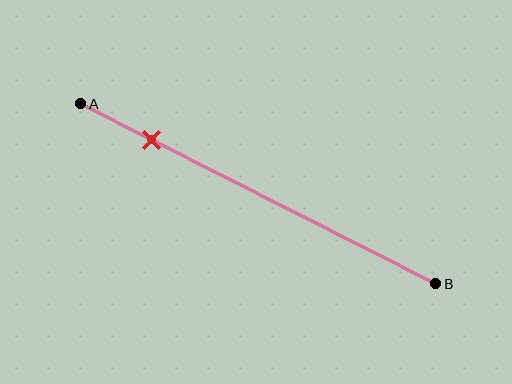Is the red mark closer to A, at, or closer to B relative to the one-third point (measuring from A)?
The red mark is closer to point A than the one-third point of segment AB.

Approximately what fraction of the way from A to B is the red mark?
The red mark is approximately 20% of the way from A to B.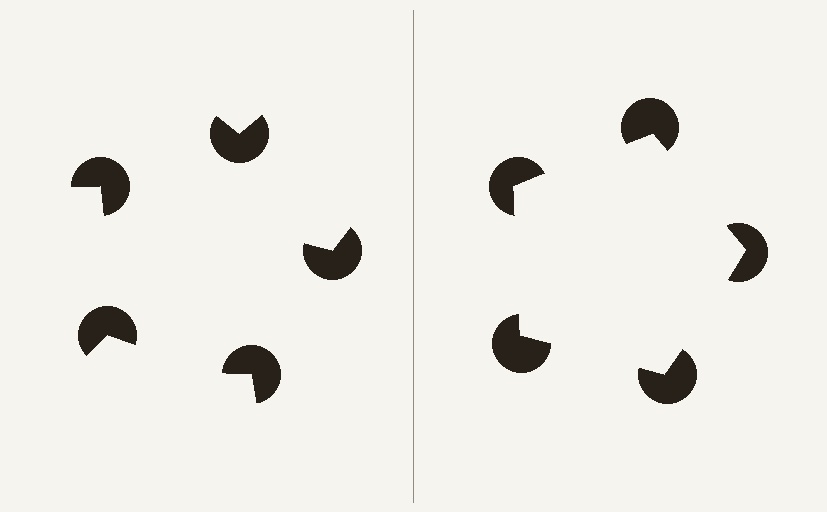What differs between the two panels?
The pac-man discs are positioned identically on both sides; only the wedge orientations differ. On the right they align to a pentagon; on the left they are misaligned.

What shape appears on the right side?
An illusory pentagon.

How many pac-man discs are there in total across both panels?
10 — 5 on each side.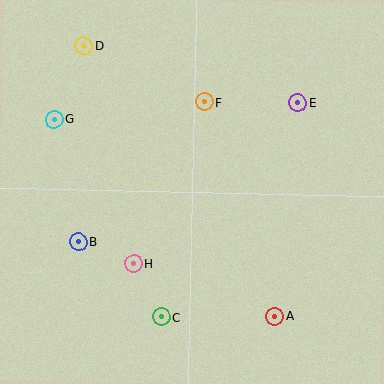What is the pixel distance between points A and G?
The distance between A and G is 297 pixels.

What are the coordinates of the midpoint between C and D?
The midpoint between C and D is at (123, 181).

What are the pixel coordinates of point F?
Point F is at (204, 102).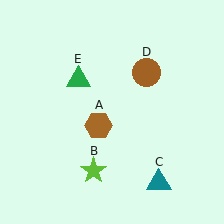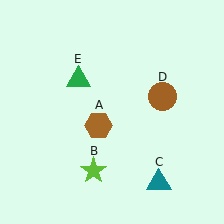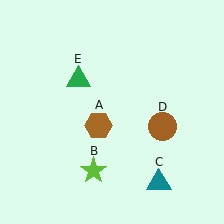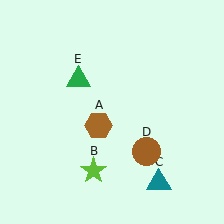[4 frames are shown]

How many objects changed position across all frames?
1 object changed position: brown circle (object D).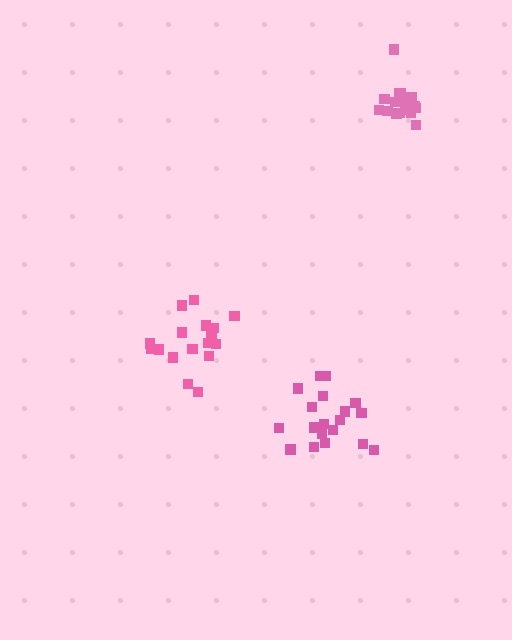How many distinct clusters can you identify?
There are 3 distinct clusters.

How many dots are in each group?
Group 1: 18 dots, Group 2: 19 dots, Group 3: 18 dots (55 total).